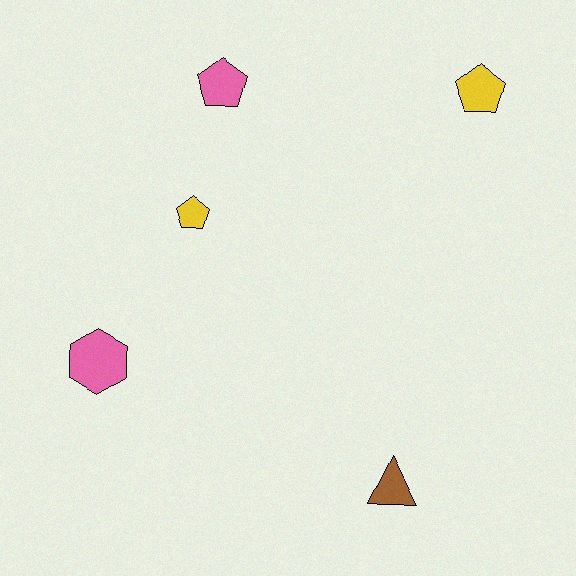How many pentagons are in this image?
There are 3 pentagons.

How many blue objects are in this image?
There are no blue objects.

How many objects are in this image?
There are 5 objects.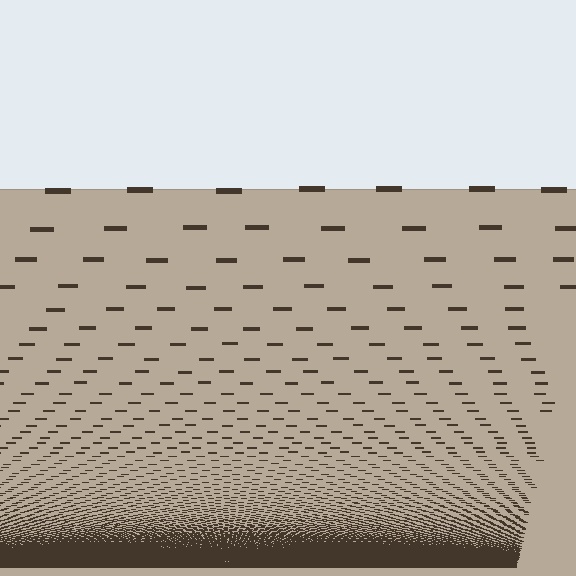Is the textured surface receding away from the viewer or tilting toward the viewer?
The surface appears to tilt toward the viewer. Texture elements get larger and sparser toward the top.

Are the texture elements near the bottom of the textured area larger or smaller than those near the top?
Smaller. The gradient is inverted — elements near the bottom are smaller and denser.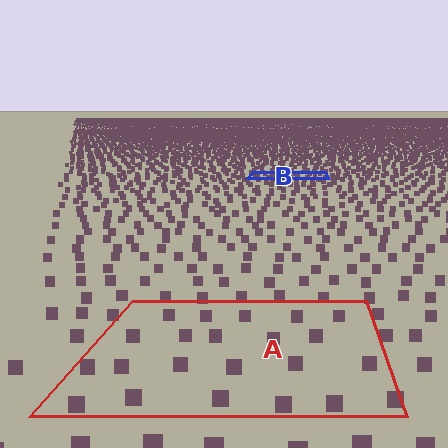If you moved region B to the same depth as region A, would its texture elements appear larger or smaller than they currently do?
They would appear larger. At a closer depth, the same texture elements are projected at a bigger on-screen size.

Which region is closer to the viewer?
Region A is closer. The texture elements there are larger and more spread out.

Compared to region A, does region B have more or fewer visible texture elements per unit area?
Region B has more texture elements per unit area — they are packed more densely because it is farther away.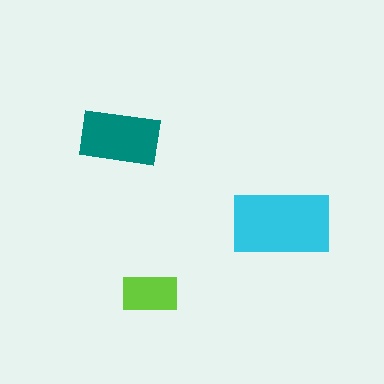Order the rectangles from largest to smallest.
the cyan one, the teal one, the lime one.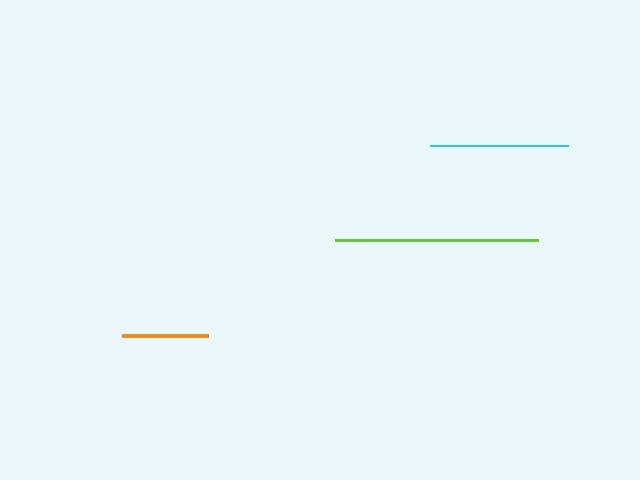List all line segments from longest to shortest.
From longest to shortest: lime, cyan, orange.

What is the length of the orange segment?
The orange segment is approximately 86 pixels long.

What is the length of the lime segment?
The lime segment is approximately 204 pixels long.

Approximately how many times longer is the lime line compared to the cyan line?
The lime line is approximately 1.5 times the length of the cyan line.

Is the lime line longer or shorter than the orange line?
The lime line is longer than the orange line.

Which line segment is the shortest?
The orange line is the shortest at approximately 86 pixels.